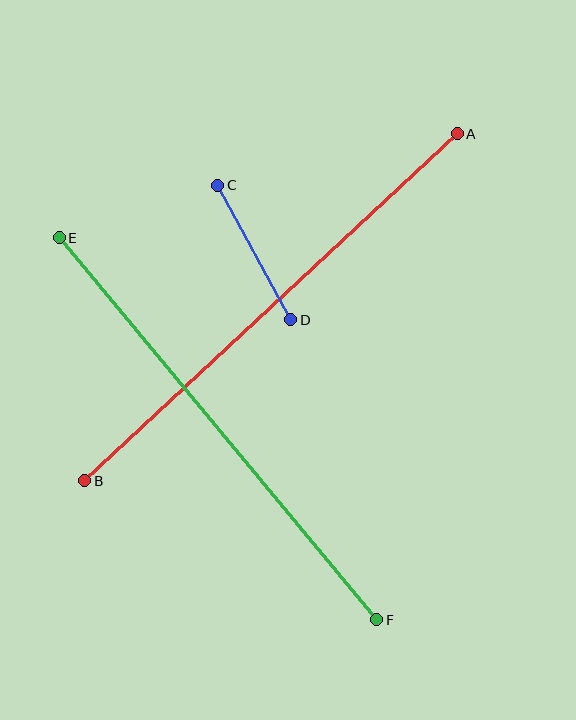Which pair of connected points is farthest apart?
Points A and B are farthest apart.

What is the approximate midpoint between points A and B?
The midpoint is at approximately (271, 307) pixels.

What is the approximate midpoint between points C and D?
The midpoint is at approximately (254, 253) pixels.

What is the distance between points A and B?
The distance is approximately 509 pixels.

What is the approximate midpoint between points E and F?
The midpoint is at approximately (218, 429) pixels.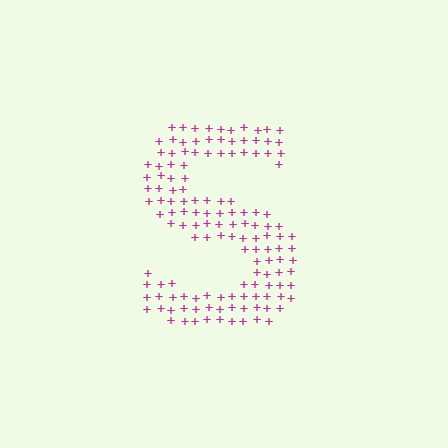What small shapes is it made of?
It is made of small plus signs.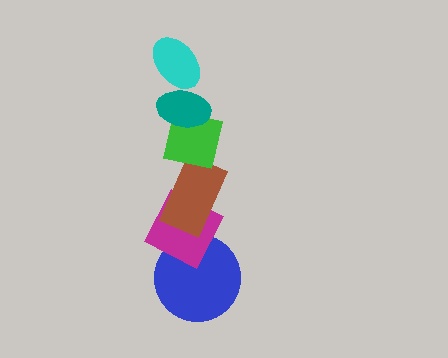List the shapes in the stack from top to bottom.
From top to bottom: the cyan ellipse, the teal ellipse, the green square, the brown rectangle, the magenta diamond, the blue circle.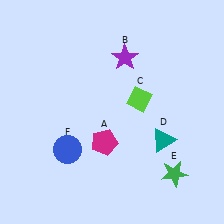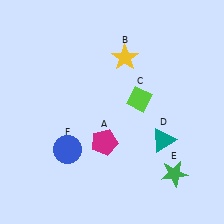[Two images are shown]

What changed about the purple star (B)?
In Image 1, B is purple. In Image 2, it changed to yellow.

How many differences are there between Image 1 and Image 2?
There is 1 difference between the two images.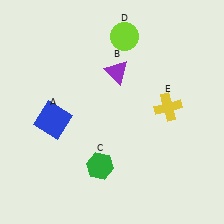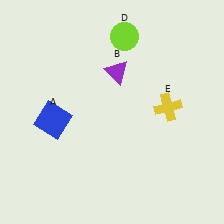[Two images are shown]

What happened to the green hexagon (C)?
The green hexagon (C) was removed in Image 2. It was in the bottom-left area of Image 1.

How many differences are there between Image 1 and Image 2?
There is 1 difference between the two images.